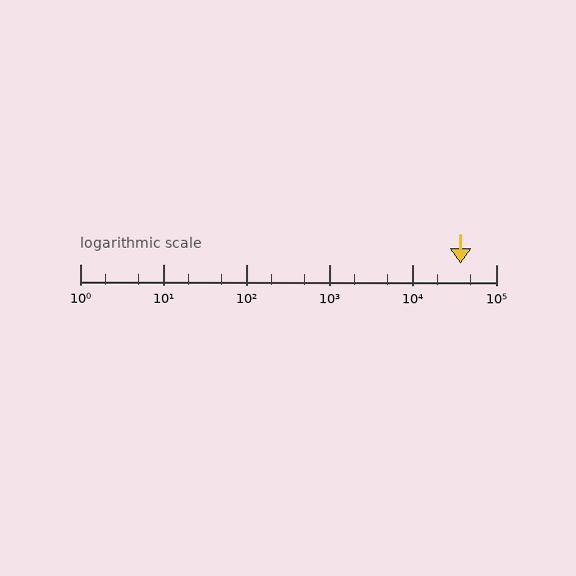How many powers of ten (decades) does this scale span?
The scale spans 5 decades, from 1 to 100000.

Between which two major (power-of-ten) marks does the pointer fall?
The pointer is between 10000 and 100000.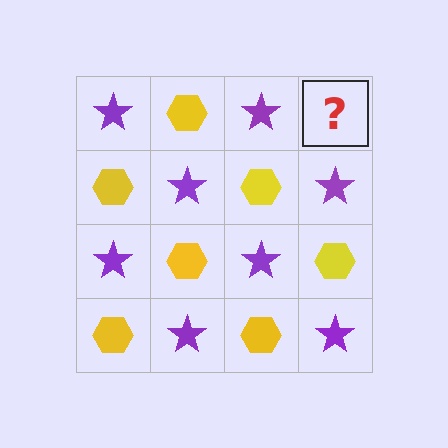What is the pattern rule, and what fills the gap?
The rule is that it alternates purple star and yellow hexagon in a checkerboard pattern. The gap should be filled with a yellow hexagon.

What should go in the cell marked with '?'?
The missing cell should contain a yellow hexagon.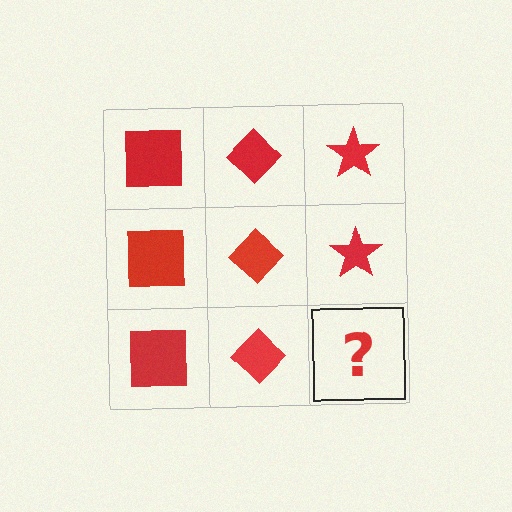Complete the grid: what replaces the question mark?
The question mark should be replaced with a red star.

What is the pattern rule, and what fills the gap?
The rule is that each column has a consistent shape. The gap should be filled with a red star.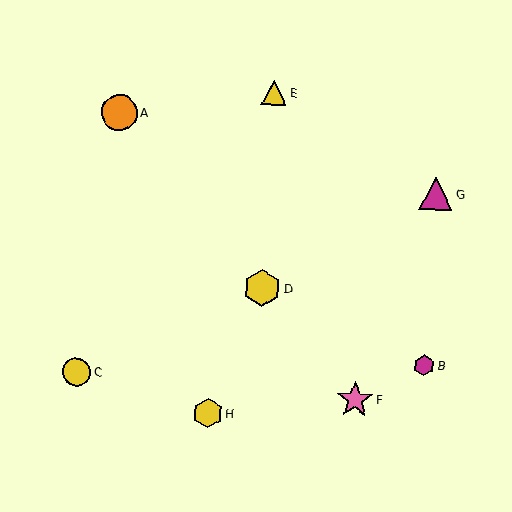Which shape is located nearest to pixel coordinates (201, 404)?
The yellow hexagon (labeled H) at (208, 413) is nearest to that location.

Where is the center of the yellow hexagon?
The center of the yellow hexagon is at (208, 413).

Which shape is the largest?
The yellow hexagon (labeled D) is the largest.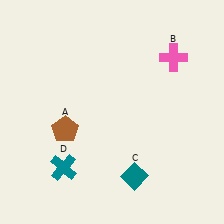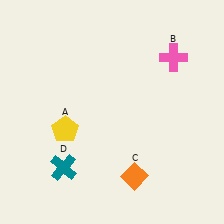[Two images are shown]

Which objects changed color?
A changed from brown to yellow. C changed from teal to orange.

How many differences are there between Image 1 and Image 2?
There are 2 differences between the two images.